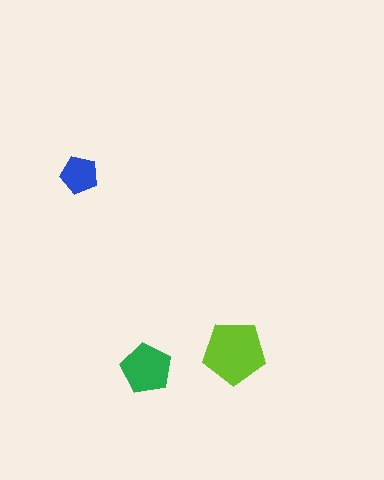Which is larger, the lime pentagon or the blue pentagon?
The lime one.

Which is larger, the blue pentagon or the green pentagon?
The green one.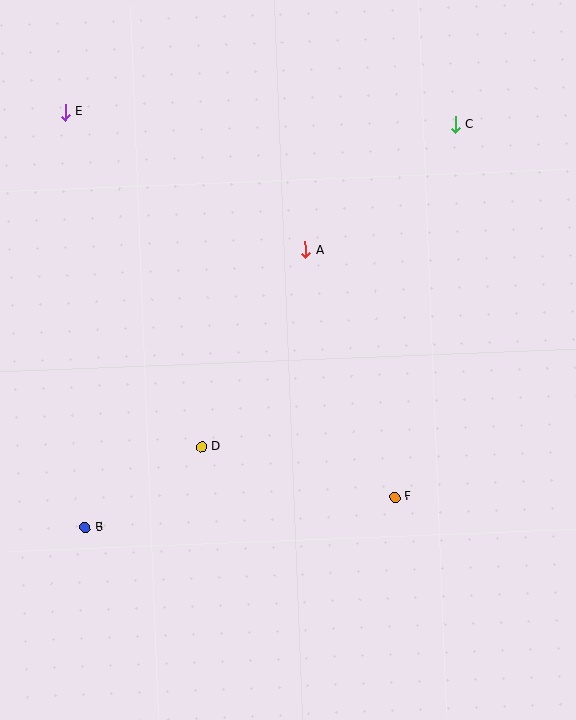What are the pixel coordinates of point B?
Point B is at (85, 527).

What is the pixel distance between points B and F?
The distance between B and F is 311 pixels.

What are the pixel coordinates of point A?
Point A is at (305, 250).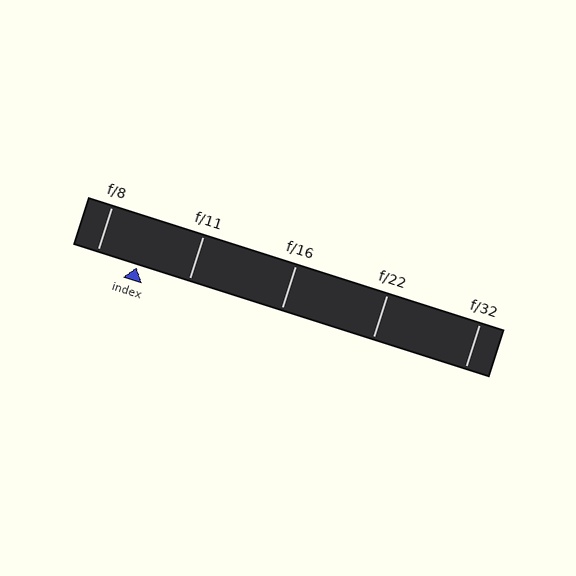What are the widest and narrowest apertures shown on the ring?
The widest aperture shown is f/8 and the narrowest is f/32.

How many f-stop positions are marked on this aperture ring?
There are 5 f-stop positions marked.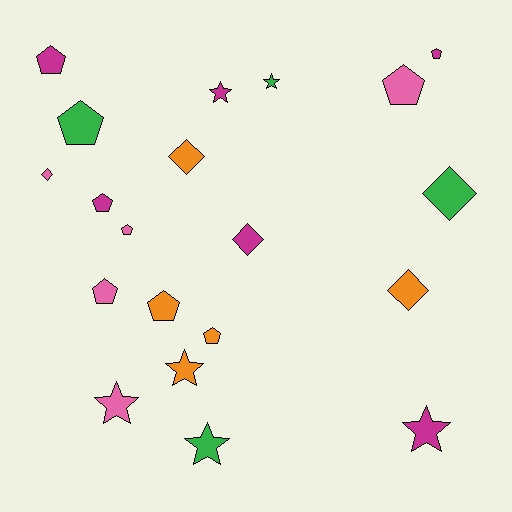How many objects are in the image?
There are 20 objects.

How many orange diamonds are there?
There are 2 orange diamonds.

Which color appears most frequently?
Magenta, with 6 objects.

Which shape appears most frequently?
Pentagon, with 9 objects.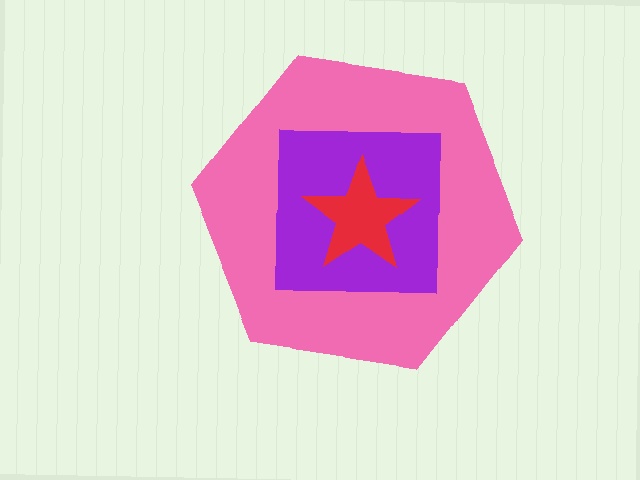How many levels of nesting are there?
3.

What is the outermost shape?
The pink hexagon.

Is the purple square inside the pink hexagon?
Yes.